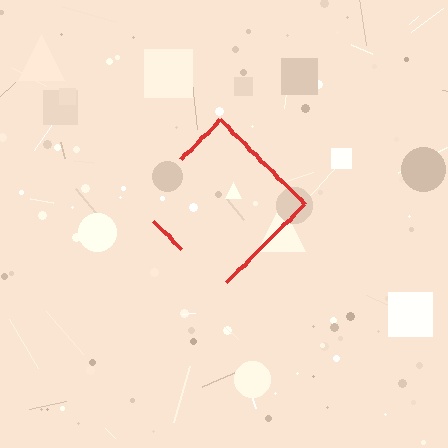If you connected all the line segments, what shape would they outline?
They would outline a diamond.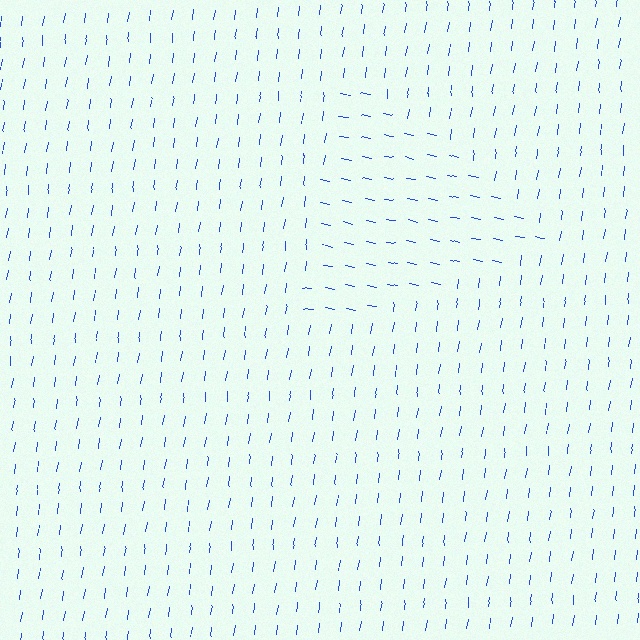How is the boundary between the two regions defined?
The boundary is defined purely by a change in line orientation (approximately 87 degrees difference). All lines are the same color and thickness.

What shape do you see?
I see a triangle.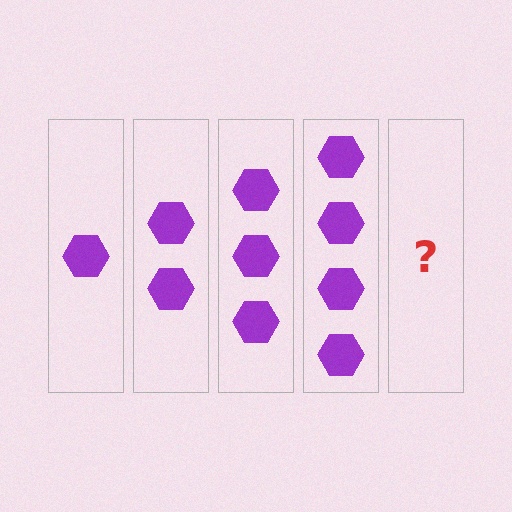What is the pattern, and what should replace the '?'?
The pattern is that each step adds one more hexagon. The '?' should be 5 hexagons.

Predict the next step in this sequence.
The next step is 5 hexagons.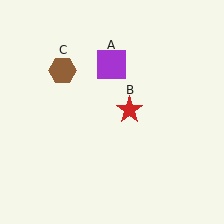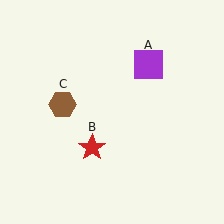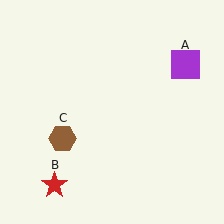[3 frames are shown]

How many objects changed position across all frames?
3 objects changed position: purple square (object A), red star (object B), brown hexagon (object C).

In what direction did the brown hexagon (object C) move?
The brown hexagon (object C) moved down.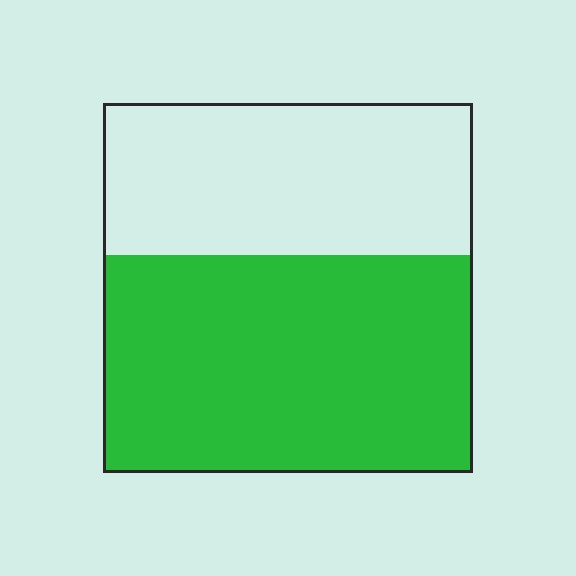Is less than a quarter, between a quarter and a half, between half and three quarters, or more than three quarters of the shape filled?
Between half and three quarters.